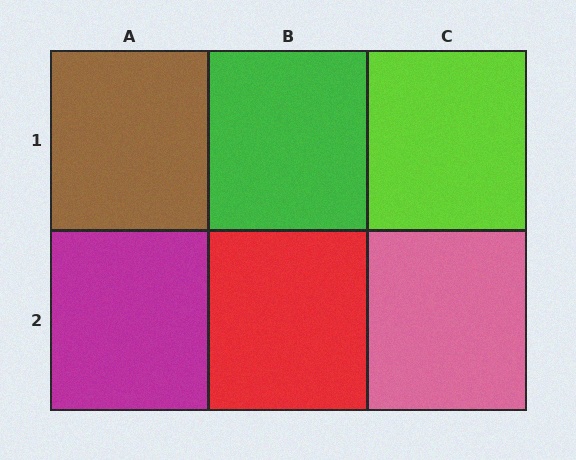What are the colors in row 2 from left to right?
Magenta, red, pink.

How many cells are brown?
1 cell is brown.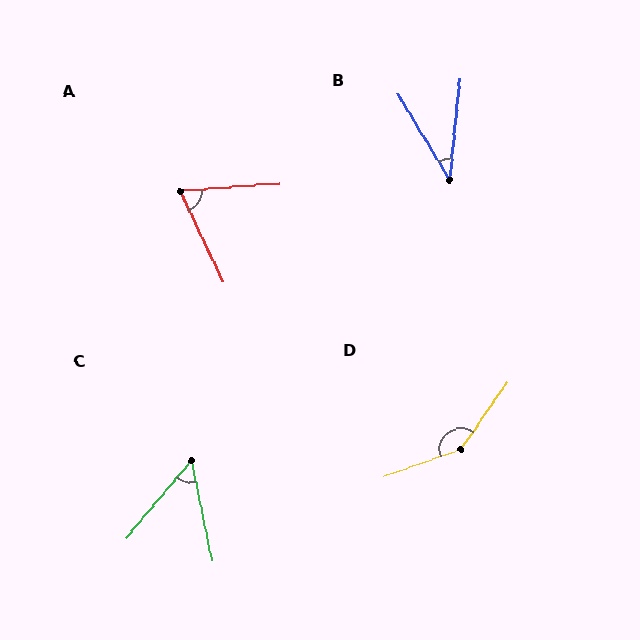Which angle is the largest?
D, at approximately 145 degrees.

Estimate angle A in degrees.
Approximately 69 degrees.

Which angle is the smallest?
B, at approximately 37 degrees.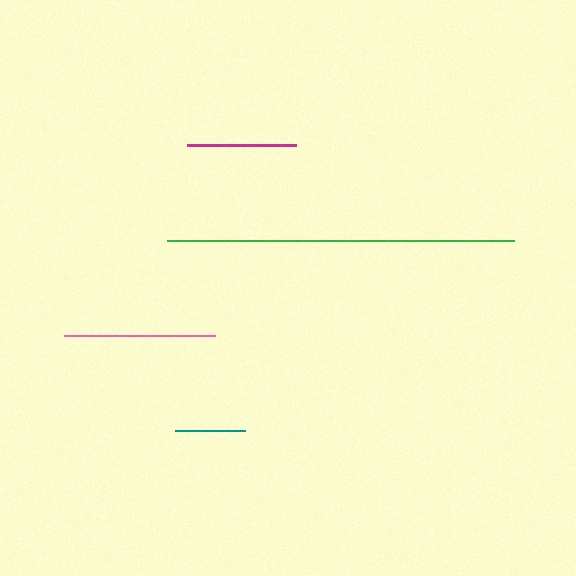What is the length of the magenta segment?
The magenta segment is approximately 109 pixels long.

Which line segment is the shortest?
The teal line is the shortest at approximately 71 pixels.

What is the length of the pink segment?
The pink segment is approximately 150 pixels long.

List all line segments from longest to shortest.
From longest to shortest: green, pink, magenta, teal.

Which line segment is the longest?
The green line is the longest at approximately 347 pixels.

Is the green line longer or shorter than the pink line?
The green line is longer than the pink line.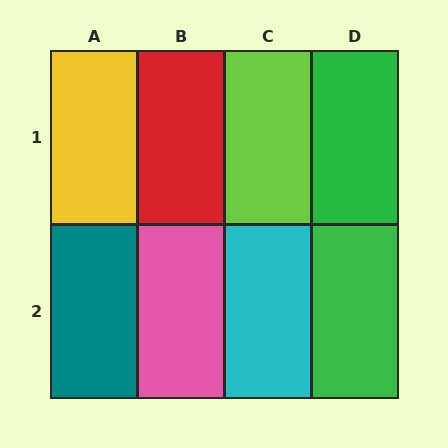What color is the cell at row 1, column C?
Lime.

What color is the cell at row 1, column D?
Green.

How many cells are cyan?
1 cell is cyan.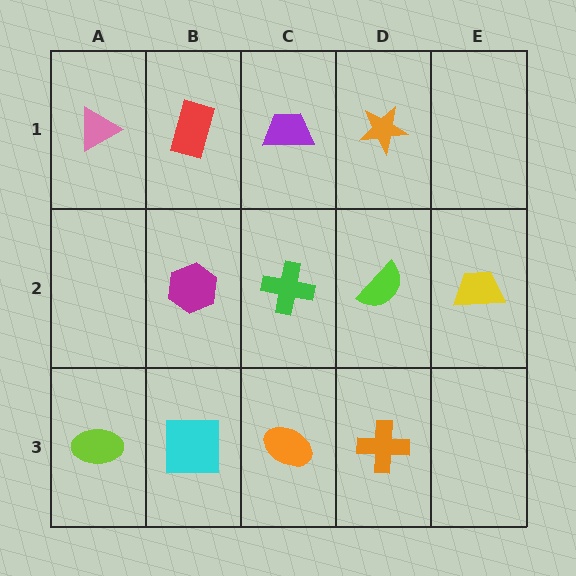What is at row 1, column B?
A red rectangle.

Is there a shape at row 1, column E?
No, that cell is empty.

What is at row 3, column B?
A cyan square.